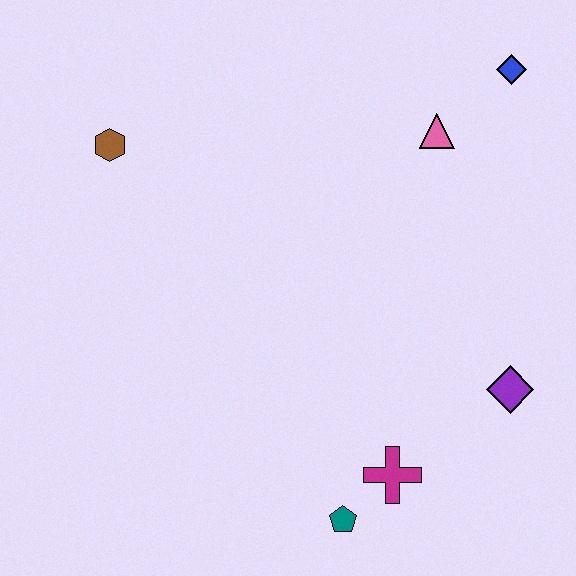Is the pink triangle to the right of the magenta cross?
Yes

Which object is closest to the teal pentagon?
The magenta cross is closest to the teal pentagon.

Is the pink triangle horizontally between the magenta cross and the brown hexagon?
No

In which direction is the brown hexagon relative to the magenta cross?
The brown hexagon is above the magenta cross.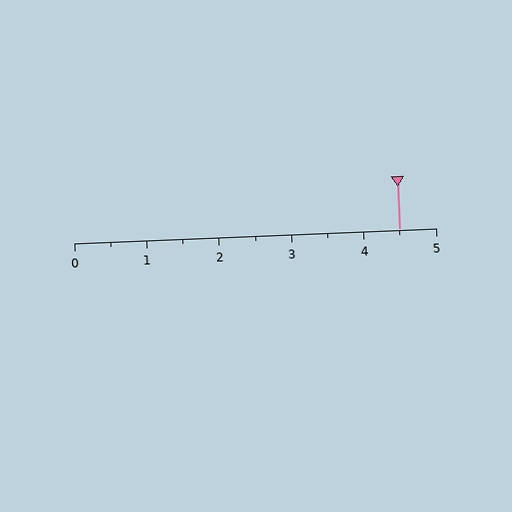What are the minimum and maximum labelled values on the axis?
The axis runs from 0 to 5.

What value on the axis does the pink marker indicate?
The marker indicates approximately 4.5.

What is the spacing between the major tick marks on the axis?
The major ticks are spaced 1 apart.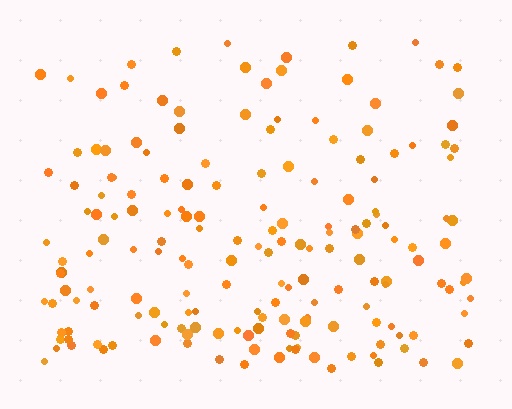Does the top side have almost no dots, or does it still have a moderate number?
Still a moderate number, just noticeably fewer than the bottom.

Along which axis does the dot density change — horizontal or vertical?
Vertical.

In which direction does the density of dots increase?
From top to bottom, with the bottom side densest.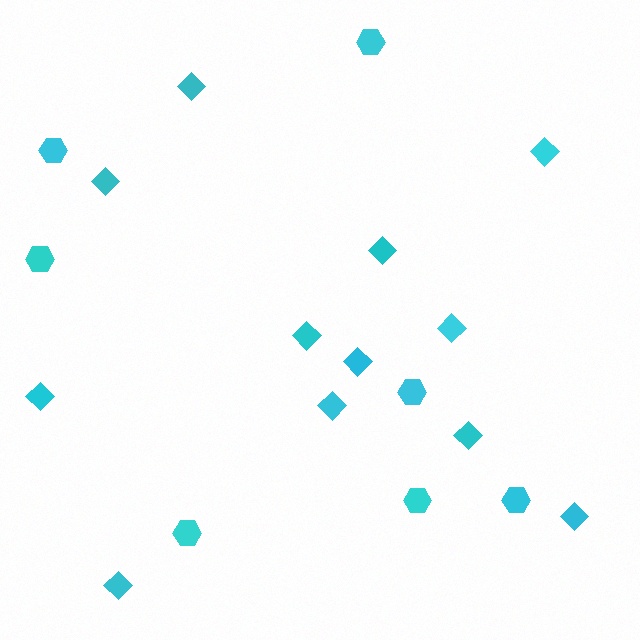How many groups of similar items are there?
There are 2 groups: one group of hexagons (7) and one group of diamonds (12).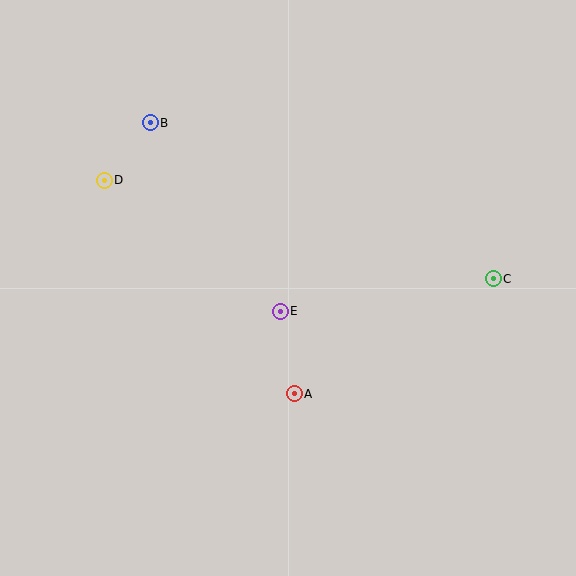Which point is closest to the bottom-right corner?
Point C is closest to the bottom-right corner.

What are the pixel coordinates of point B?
Point B is at (150, 123).